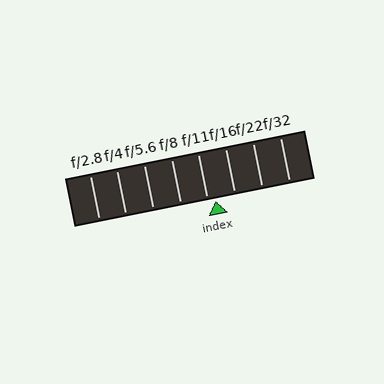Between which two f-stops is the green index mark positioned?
The index mark is between f/11 and f/16.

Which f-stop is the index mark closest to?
The index mark is closest to f/11.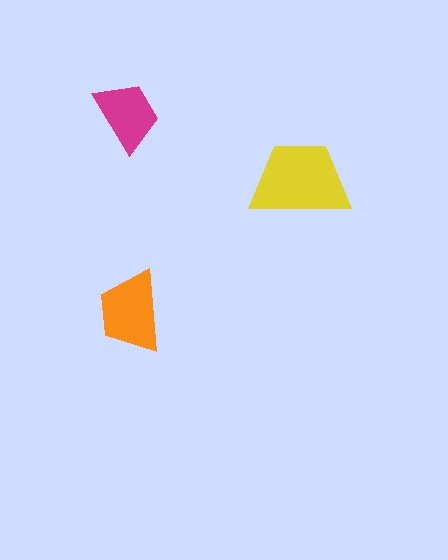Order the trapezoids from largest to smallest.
the yellow one, the orange one, the magenta one.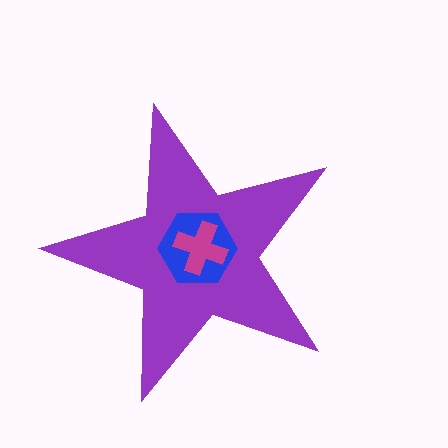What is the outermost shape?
The purple star.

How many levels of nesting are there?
3.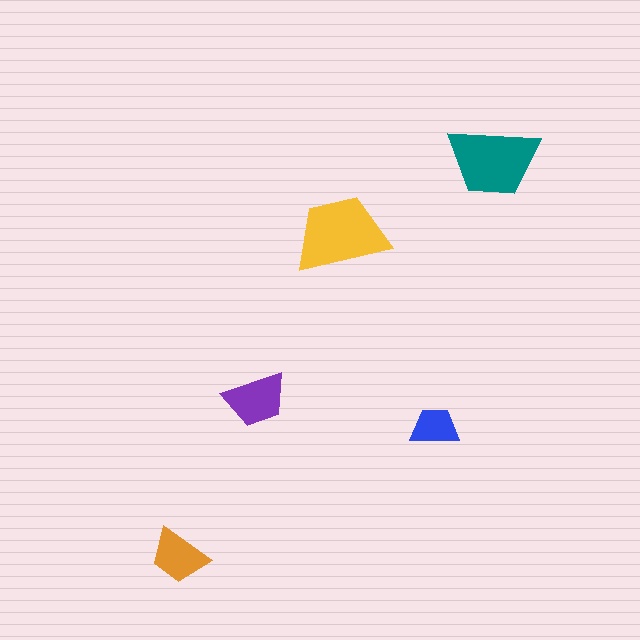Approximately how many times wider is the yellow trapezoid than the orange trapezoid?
About 1.5 times wider.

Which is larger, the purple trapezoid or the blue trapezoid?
The purple one.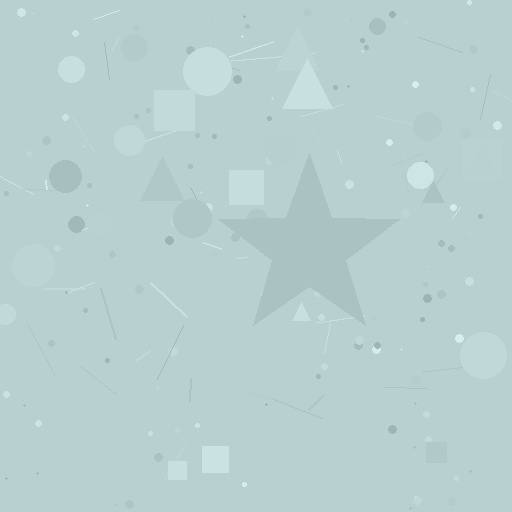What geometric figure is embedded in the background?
A star is embedded in the background.